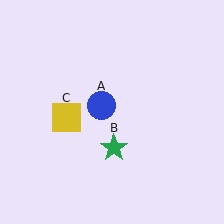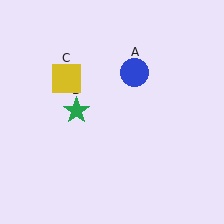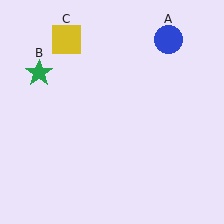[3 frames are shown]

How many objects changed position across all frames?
3 objects changed position: blue circle (object A), green star (object B), yellow square (object C).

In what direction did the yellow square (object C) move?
The yellow square (object C) moved up.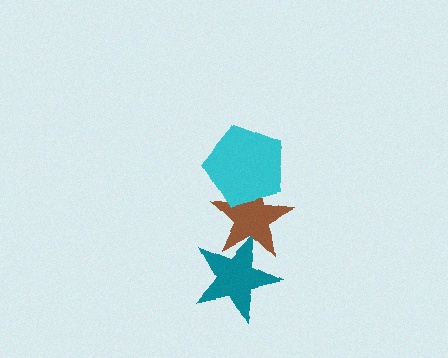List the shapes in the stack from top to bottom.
From top to bottom: the cyan pentagon, the brown star, the teal star.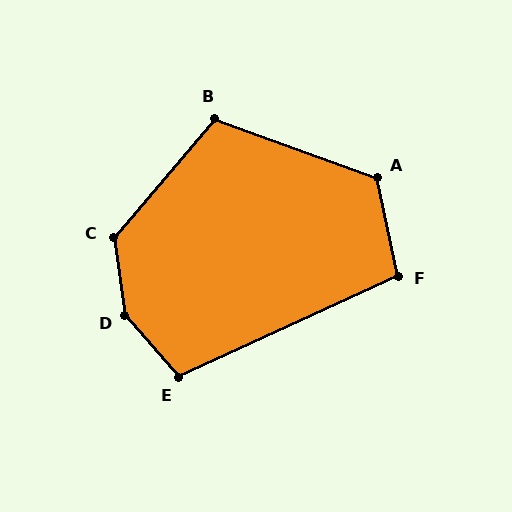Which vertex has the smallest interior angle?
F, at approximately 102 degrees.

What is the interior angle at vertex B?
Approximately 110 degrees (obtuse).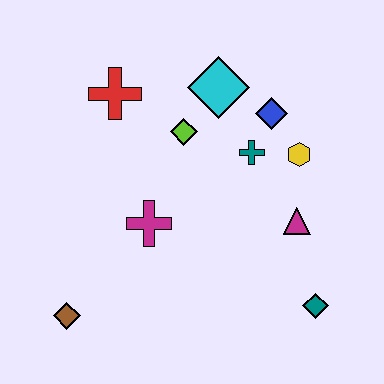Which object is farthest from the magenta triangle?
The brown diamond is farthest from the magenta triangle.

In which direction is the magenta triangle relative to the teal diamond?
The magenta triangle is above the teal diamond.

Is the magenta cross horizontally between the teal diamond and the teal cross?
No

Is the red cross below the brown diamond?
No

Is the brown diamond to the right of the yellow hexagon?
No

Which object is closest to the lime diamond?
The cyan diamond is closest to the lime diamond.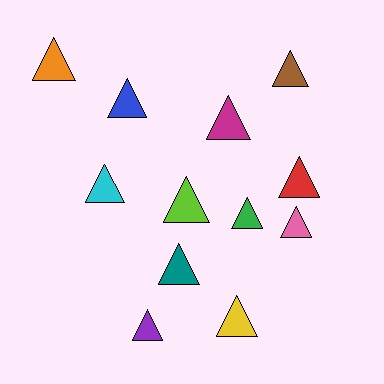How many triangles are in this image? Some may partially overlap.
There are 12 triangles.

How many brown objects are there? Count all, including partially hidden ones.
There is 1 brown object.